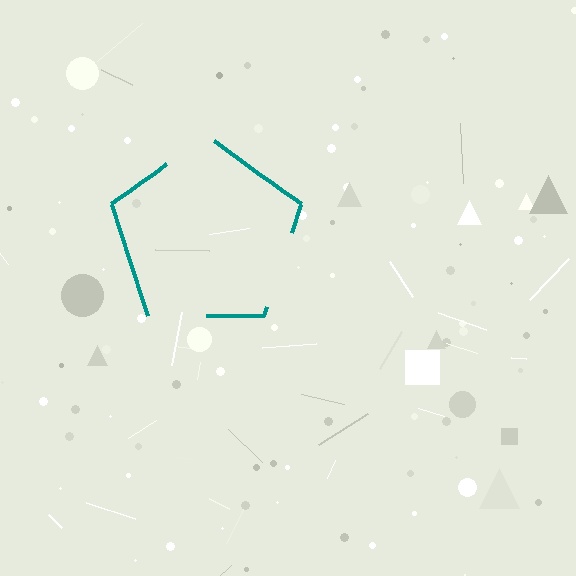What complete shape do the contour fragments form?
The contour fragments form a pentagon.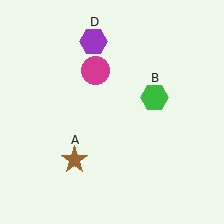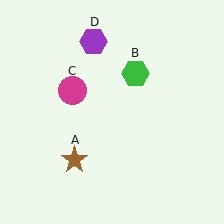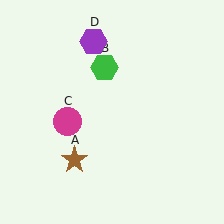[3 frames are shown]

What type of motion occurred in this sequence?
The green hexagon (object B), magenta circle (object C) rotated counterclockwise around the center of the scene.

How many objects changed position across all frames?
2 objects changed position: green hexagon (object B), magenta circle (object C).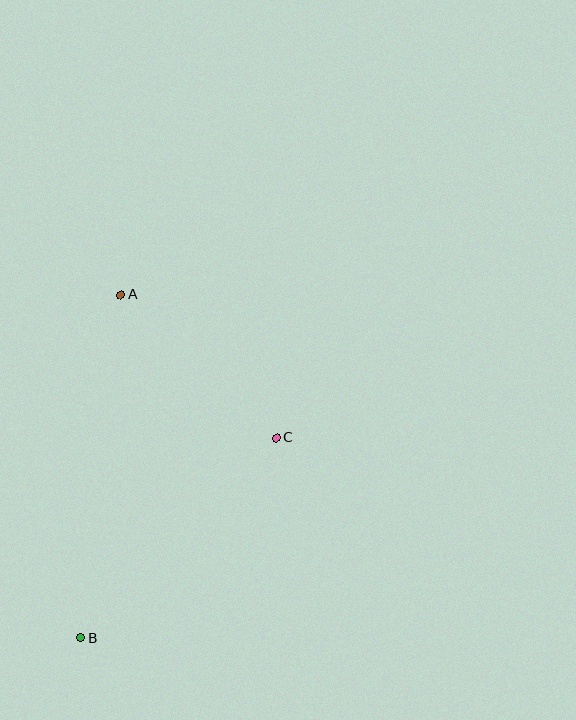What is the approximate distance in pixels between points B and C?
The distance between B and C is approximately 280 pixels.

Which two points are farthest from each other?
Points A and B are farthest from each other.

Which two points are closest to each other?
Points A and C are closest to each other.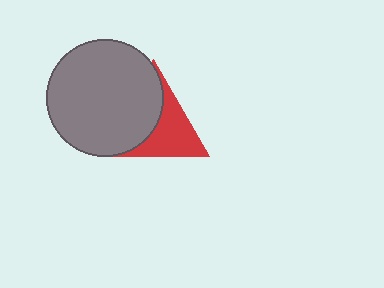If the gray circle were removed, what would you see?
You would see the complete red triangle.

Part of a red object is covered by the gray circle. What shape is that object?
It is a triangle.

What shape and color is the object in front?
The object in front is a gray circle.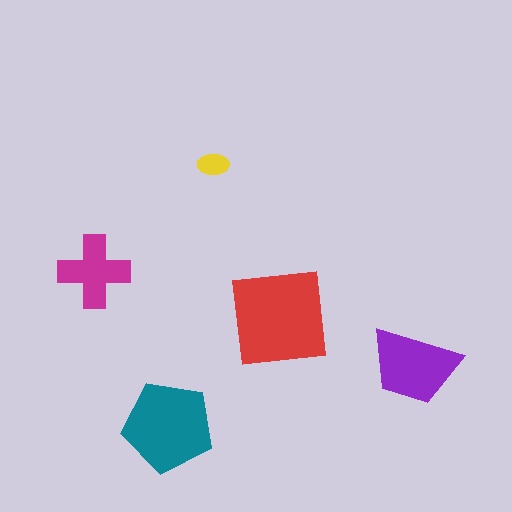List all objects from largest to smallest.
The red square, the teal pentagon, the purple trapezoid, the magenta cross, the yellow ellipse.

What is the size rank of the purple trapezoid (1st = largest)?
3rd.